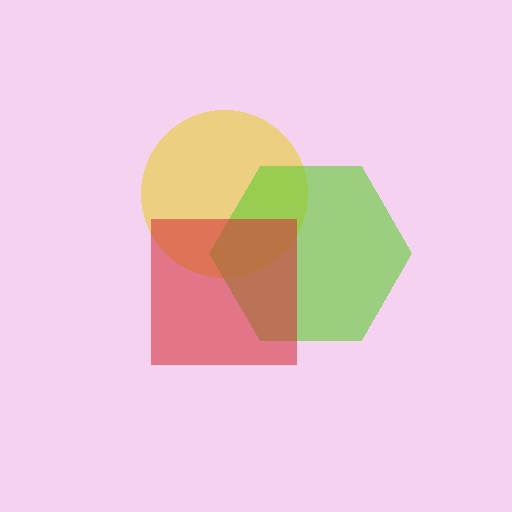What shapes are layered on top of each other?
The layered shapes are: a yellow circle, a lime hexagon, a red square.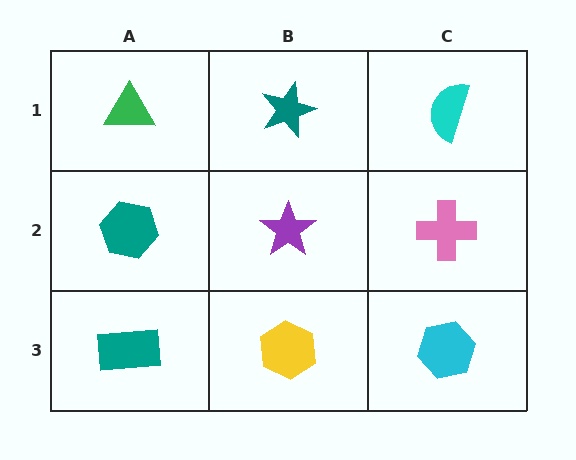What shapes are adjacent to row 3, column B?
A purple star (row 2, column B), a teal rectangle (row 3, column A), a cyan hexagon (row 3, column C).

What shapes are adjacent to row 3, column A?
A teal hexagon (row 2, column A), a yellow hexagon (row 3, column B).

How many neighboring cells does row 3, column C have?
2.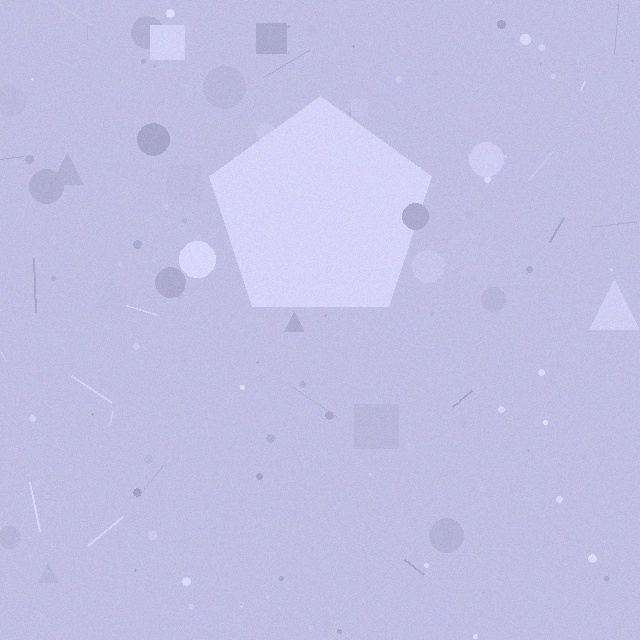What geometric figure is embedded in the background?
A pentagon is embedded in the background.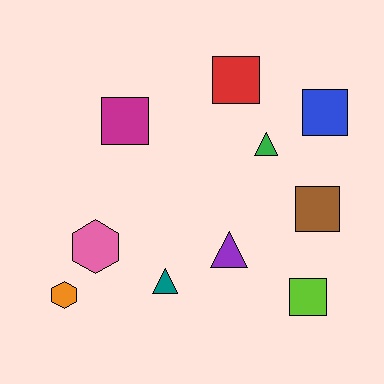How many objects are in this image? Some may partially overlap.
There are 10 objects.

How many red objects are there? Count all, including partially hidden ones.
There is 1 red object.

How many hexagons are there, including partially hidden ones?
There are 2 hexagons.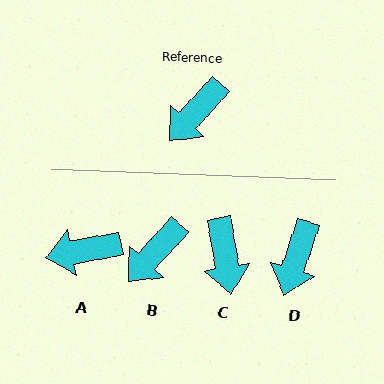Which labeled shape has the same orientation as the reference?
B.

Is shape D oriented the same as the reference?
No, it is off by about 25 degrees.